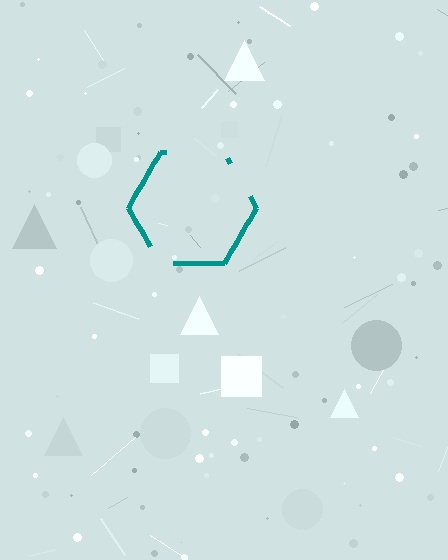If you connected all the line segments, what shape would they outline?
They would outline a hexagon.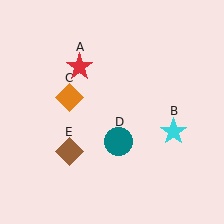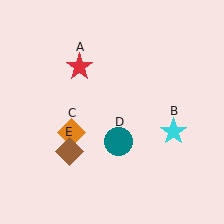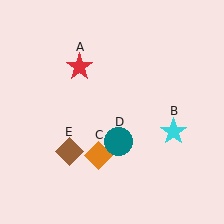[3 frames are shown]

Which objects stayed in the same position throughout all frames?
Red star (object A) and cyan star (object B) and teal circle (object D) and brown diamond (object E) remained stationary.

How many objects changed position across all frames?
1 object changed position: orange diamond (object C).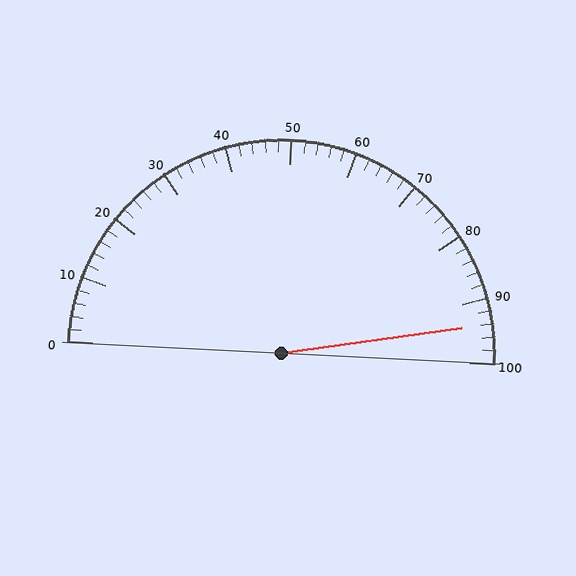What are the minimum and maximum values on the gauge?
The gauge ranges from 0 to 100.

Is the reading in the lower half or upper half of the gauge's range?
The reading is in the upper half of the range (0 to 100).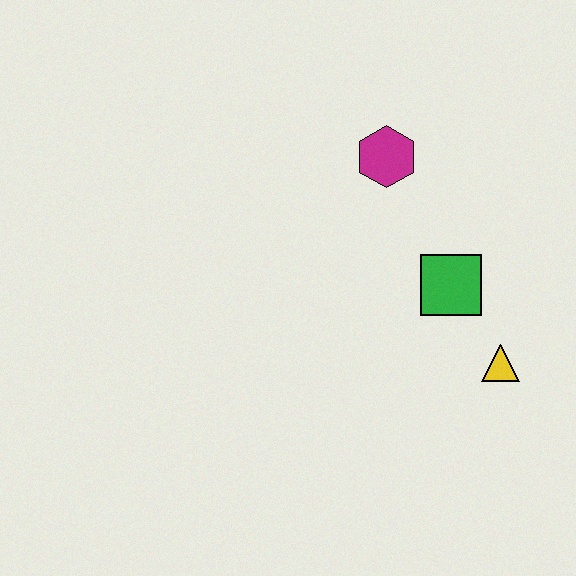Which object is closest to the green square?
The yellow triangle is closest to the green square.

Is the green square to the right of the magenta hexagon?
Yes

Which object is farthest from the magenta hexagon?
The yellow triangle is farthest from the magenta hexagon.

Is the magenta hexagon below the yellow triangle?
No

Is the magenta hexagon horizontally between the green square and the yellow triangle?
No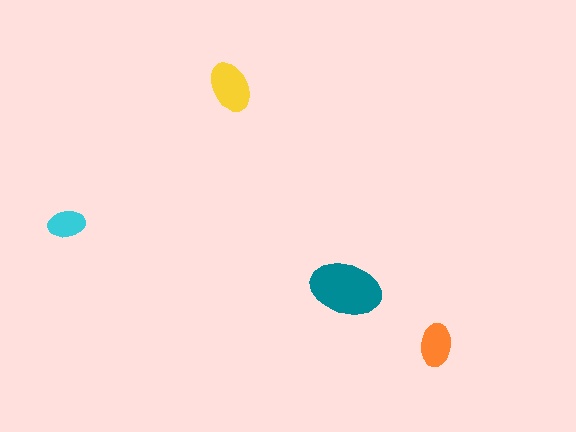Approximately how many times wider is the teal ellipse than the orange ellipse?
About 1.5 times wider.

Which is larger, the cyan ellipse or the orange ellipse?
The orange one.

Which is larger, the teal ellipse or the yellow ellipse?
The teal one.